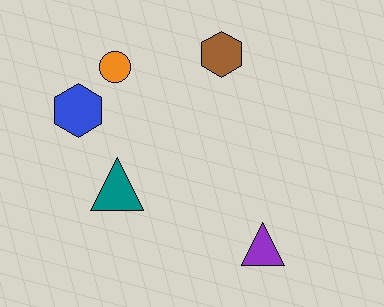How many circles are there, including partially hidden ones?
There is 1 circle.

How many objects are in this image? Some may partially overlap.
There are 5 objects.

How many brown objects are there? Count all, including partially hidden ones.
There is 1 brown object.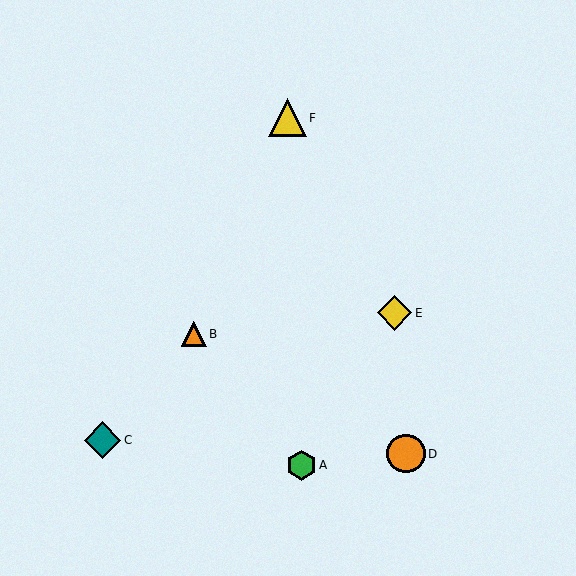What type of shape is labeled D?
Shape D is an orange circle.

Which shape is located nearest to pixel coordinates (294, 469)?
The green hexagon (labeled A) at (301, 465) is nearest to that location.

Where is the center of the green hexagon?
The center of the green hexagon is at (301, 465).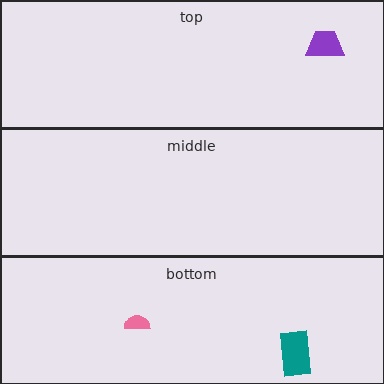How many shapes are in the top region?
1.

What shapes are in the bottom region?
The teal rectangle, the pink semicircle.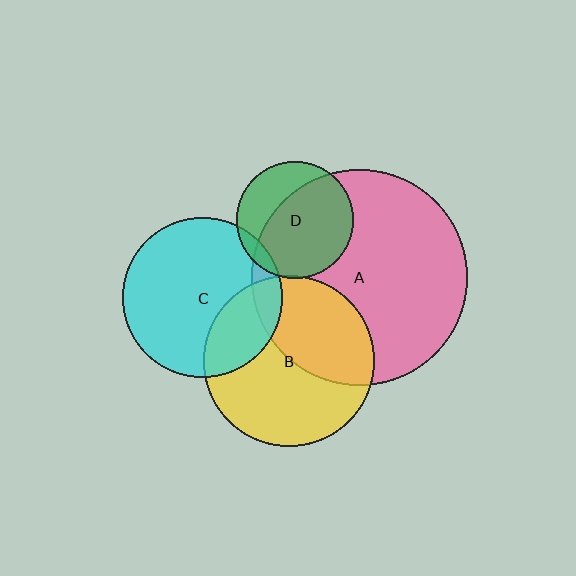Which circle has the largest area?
Circle A (pink).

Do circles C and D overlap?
Yes.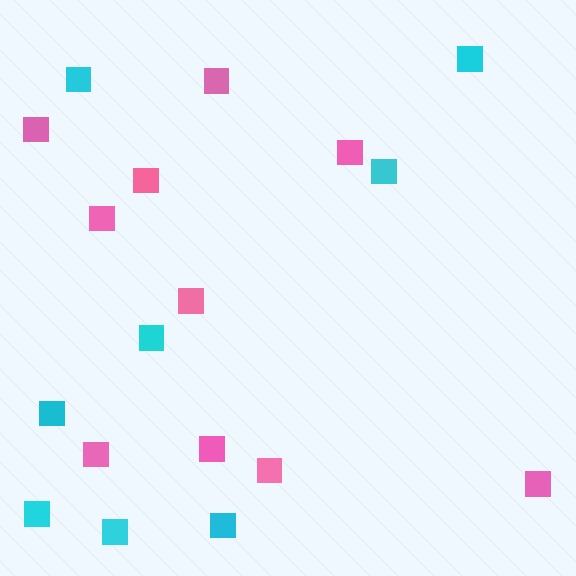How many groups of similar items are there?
There are 2 groups: one group of cyan squares (8) and one group of pink squares (10).